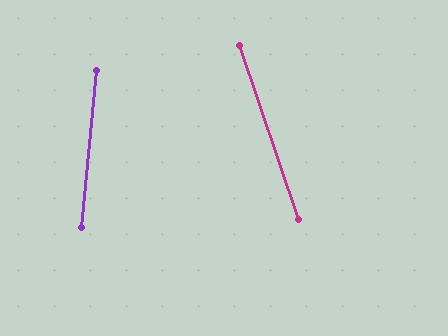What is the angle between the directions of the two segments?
Approximately 24 degrees.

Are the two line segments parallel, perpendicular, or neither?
Neither parallel nor perpendicular — they differ by about 24°.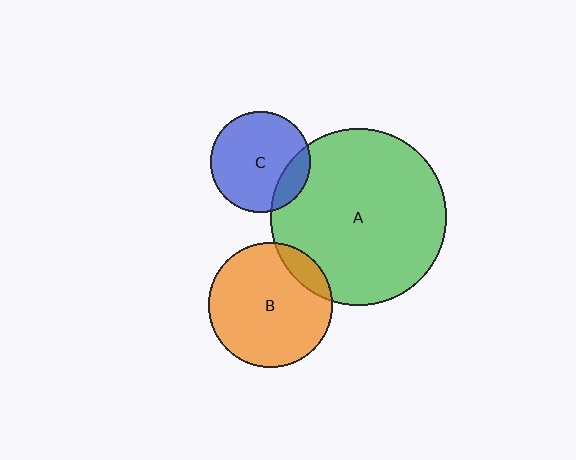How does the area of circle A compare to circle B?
Approximately 2.0 times.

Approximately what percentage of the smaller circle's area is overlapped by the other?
Approximately 10%.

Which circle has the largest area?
Circle A (green).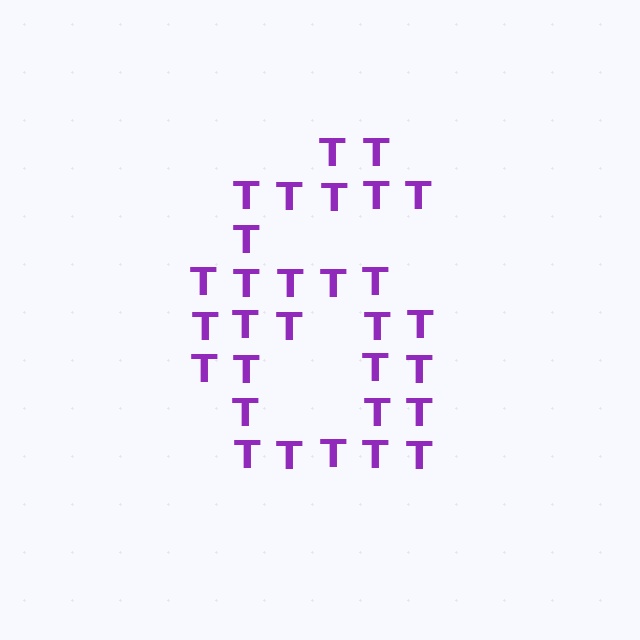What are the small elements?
The small elements are letter T's.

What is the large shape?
The large shape is the digit 6.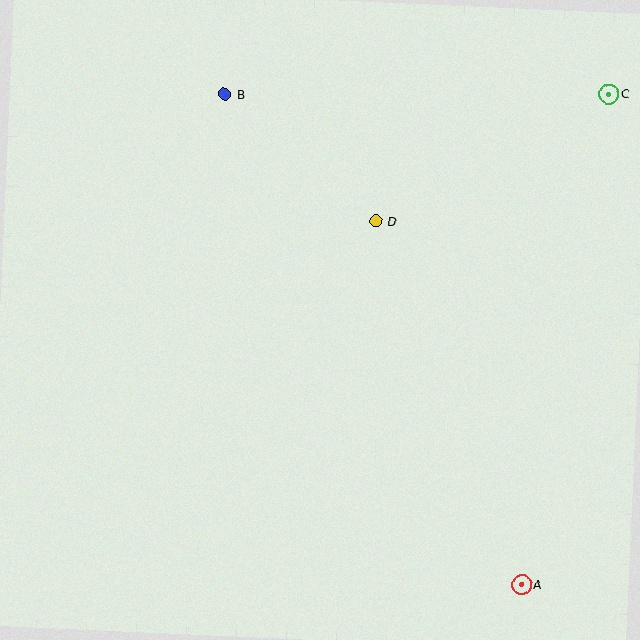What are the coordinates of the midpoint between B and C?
The midpoint between B and C is at (417, 94).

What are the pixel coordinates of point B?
Point B is at (225, 94).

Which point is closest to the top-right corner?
Point C is closest to the top-right corner.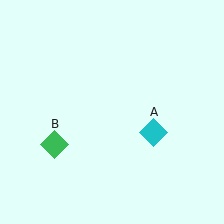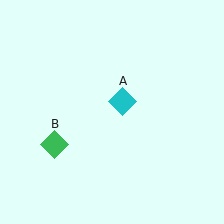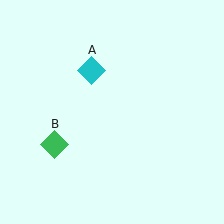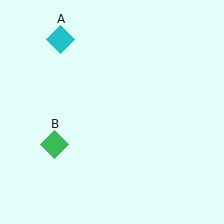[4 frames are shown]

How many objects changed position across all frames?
1 object changed position: cyan diamond (object A).